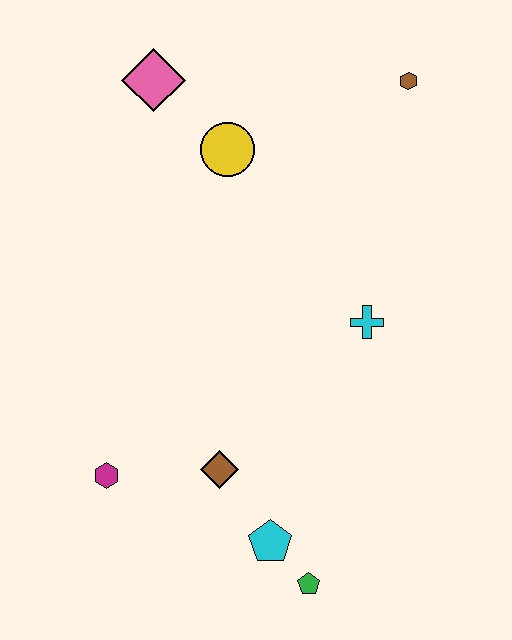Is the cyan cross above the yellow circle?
No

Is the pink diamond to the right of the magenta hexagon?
Yes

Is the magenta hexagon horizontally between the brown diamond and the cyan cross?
No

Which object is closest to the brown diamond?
The cyan pentagon is closest to the brown diamond.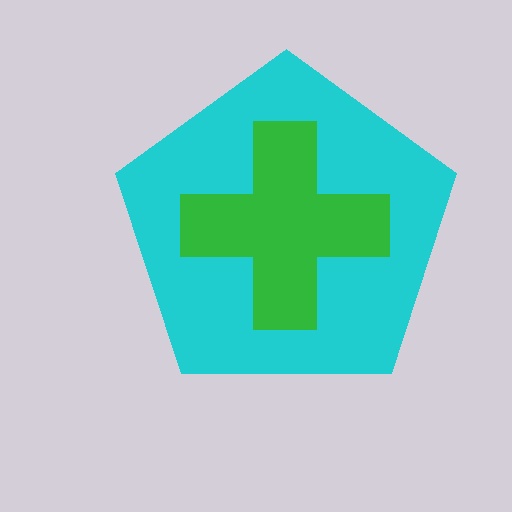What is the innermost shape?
The green cross.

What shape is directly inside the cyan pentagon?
The green cross.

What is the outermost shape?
The cyan pentagon.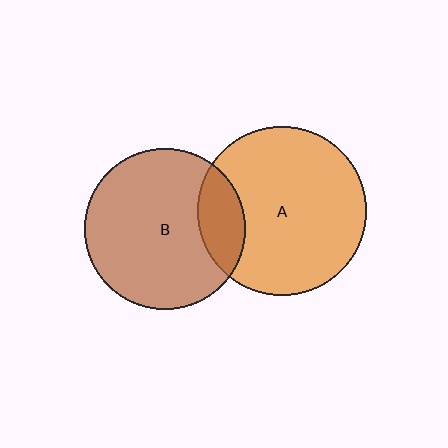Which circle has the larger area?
Circle A (orange).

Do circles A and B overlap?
Yes.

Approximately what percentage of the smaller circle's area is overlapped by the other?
Approximately 20%.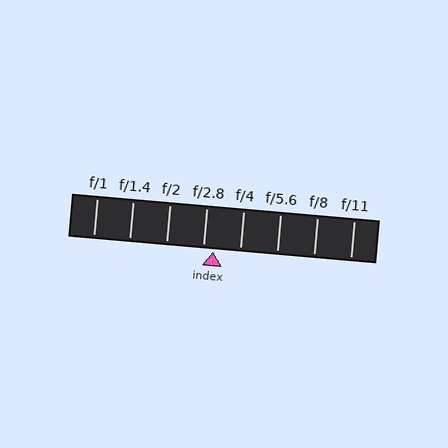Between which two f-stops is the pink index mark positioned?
The index mark is between f/2.8 and f/4.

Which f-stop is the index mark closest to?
The index mark is closest to f/2.8.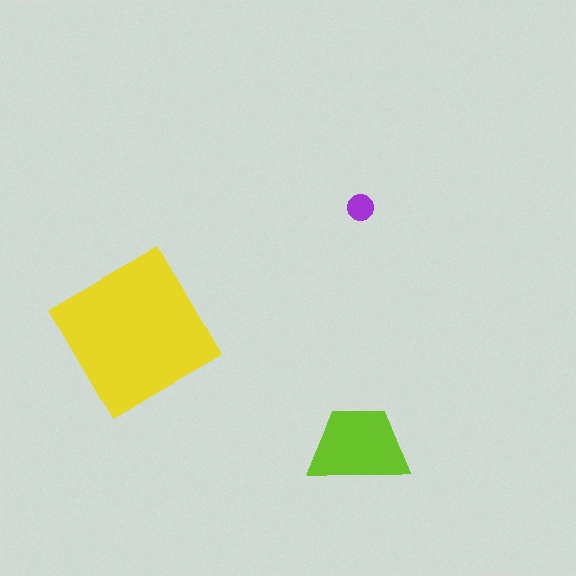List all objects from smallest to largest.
The purple circle, the lime trapezoid, the yellow diamond.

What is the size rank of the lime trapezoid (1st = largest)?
2nd.